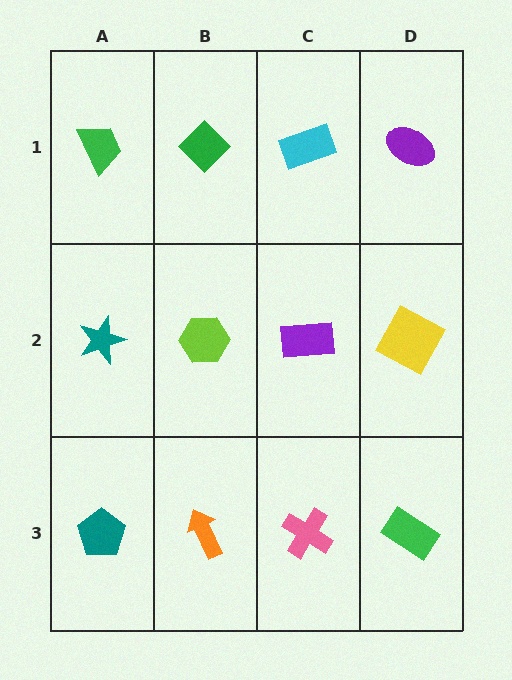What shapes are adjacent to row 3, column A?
A teal star (row 2, column A), an orange arrow (row 3, column B).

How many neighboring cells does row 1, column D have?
2.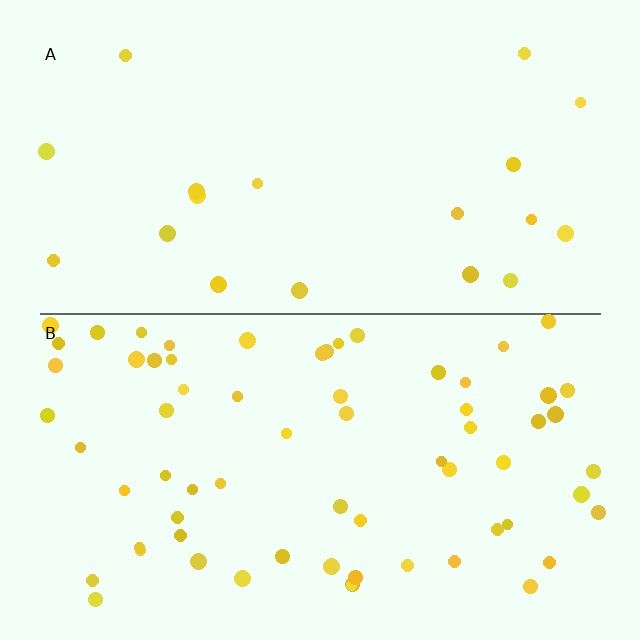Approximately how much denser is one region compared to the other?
Approximately 3.5× — region B over region A.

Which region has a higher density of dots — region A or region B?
B (the bottom).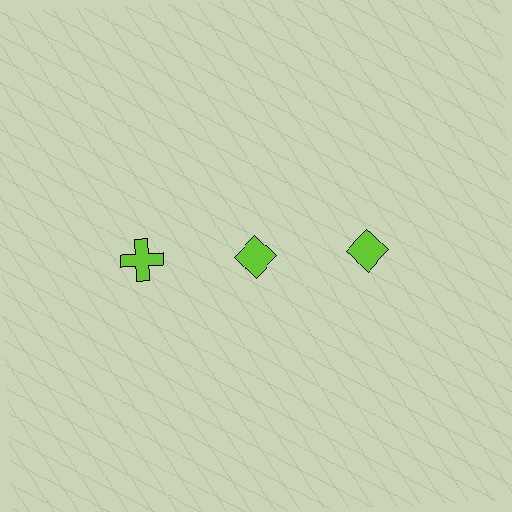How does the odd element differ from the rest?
It has a different shape: cross instead of diamond.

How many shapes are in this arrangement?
There are 3 shapes arranged in a grid pattern.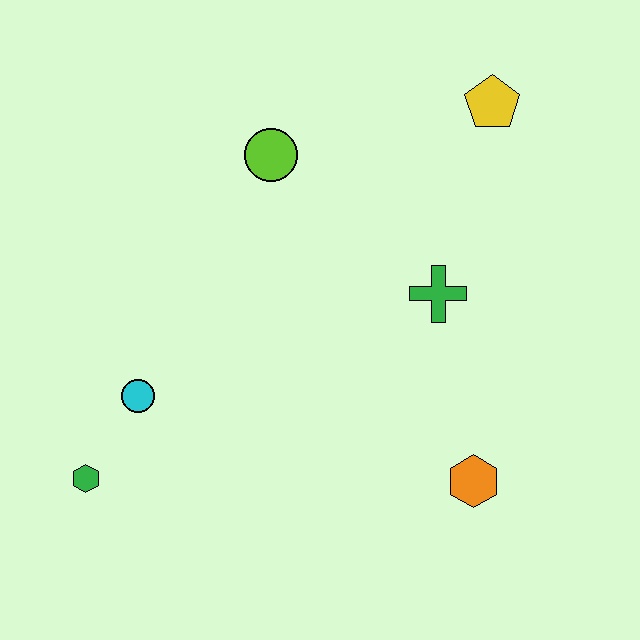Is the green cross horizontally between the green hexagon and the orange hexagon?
Yes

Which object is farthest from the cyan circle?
The yellow pentagon is farthest from the cyan circle.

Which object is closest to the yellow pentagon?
The green cross is closest to the yellow pentagon.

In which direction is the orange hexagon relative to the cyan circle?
The orange hexagon is to the right of the cyan circle.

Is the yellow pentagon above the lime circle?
Yes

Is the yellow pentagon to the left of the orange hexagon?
No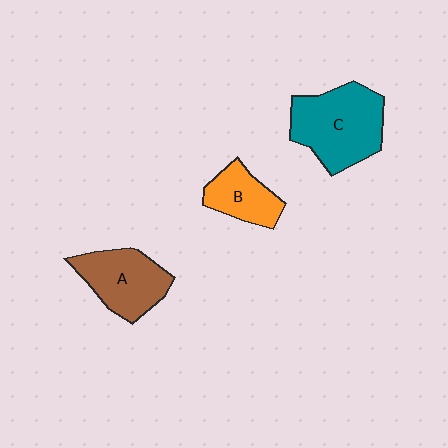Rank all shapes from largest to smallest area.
From largest to smallest: C (teal), A (brown), B (orange).